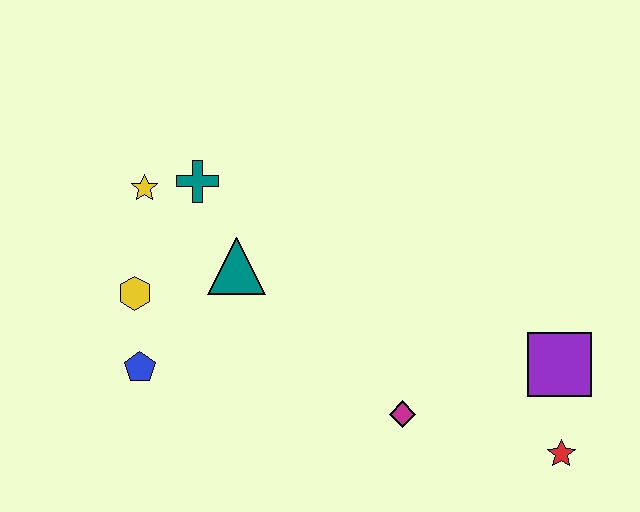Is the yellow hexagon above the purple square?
Yes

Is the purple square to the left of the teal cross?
No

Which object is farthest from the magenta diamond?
The yellow star is farthest from the magenta diamond.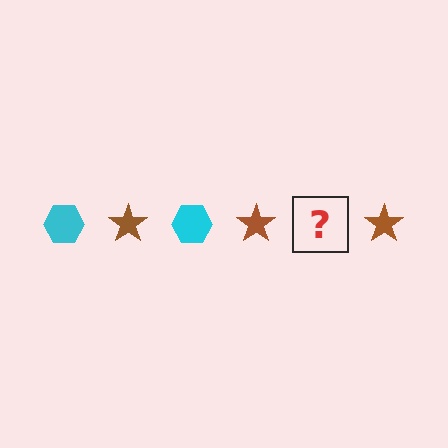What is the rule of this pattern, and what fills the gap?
The rule is that the pattern alternates between cyan hexagon and brown star. The gap should be filled with a cyan hexagon.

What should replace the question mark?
The question mark should be replaced with a cyan hexagon.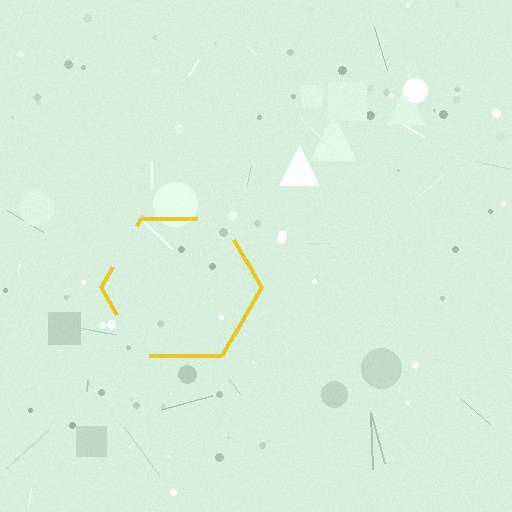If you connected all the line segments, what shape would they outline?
They would outline a hexagon.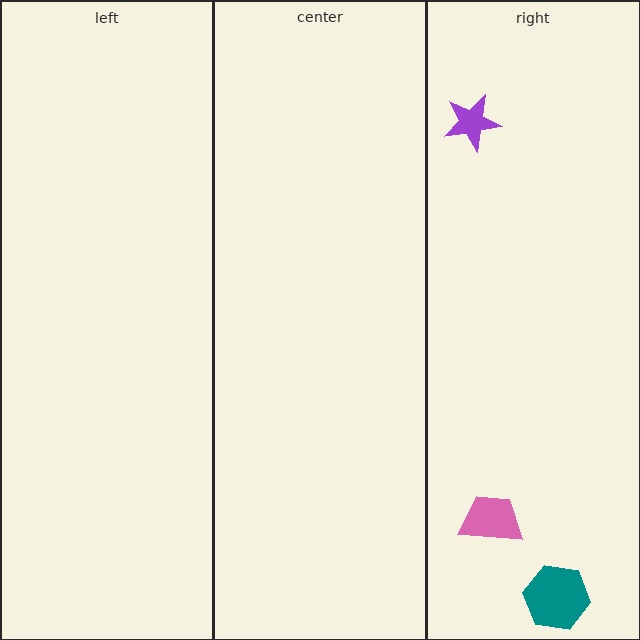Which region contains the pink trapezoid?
The right region.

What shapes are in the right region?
The purple star, the pink trapezoid, the teal hexagon.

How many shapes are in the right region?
3.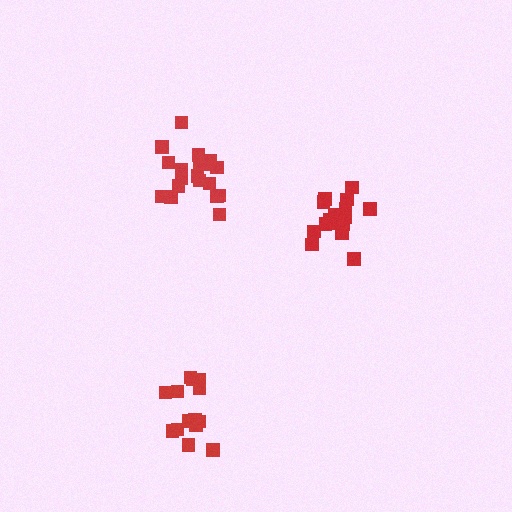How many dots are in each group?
Group 1: 18 dots, Group 2: 14 dots, Group 3: 19 dots (51 total).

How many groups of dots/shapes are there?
There are 3 groups.